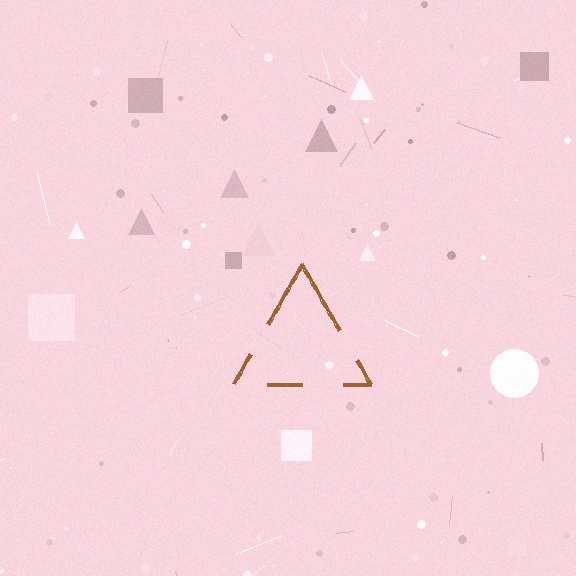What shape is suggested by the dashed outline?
The dashed outline suggests a triangle.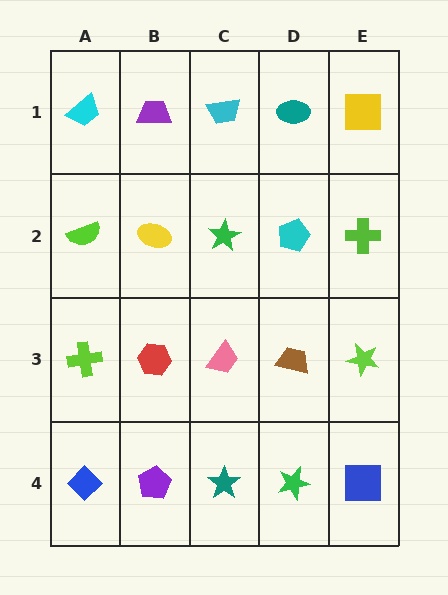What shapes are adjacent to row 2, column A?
A cyan trapezoid (row 1, column A), a lime cross (row 3, column A), a yellow ellipse (row 2, column B).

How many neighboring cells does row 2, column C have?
4.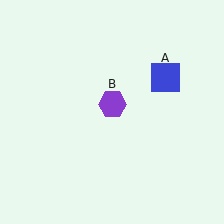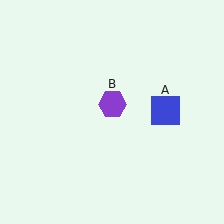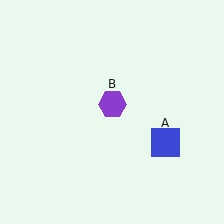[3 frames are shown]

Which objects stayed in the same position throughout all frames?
Purple hexagon (object B) remained stationary.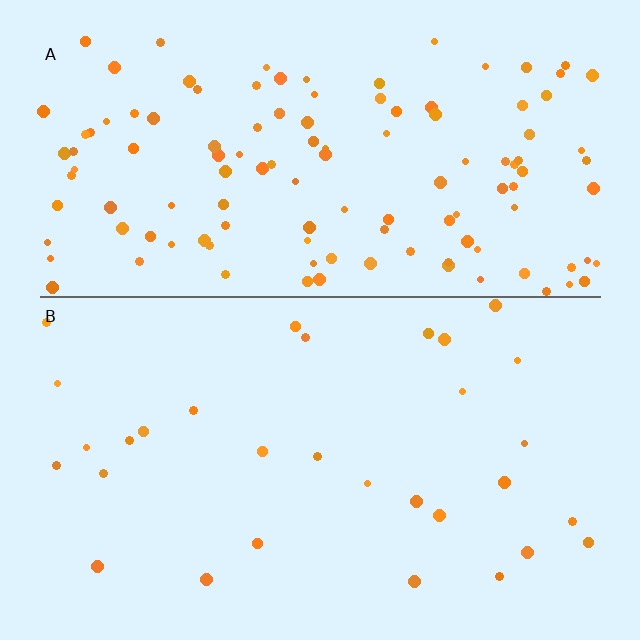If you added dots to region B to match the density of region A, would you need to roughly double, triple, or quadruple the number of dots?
Approximately quadruple.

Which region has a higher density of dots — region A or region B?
A (the top).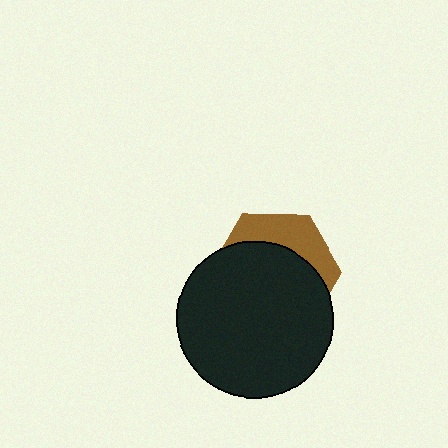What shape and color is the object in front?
The object in front is a black circle.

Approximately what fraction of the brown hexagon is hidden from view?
Roughly 69% of the brown hexagon is hidden behind the black circle.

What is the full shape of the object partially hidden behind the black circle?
The partially hidden object is a brown hexagon.